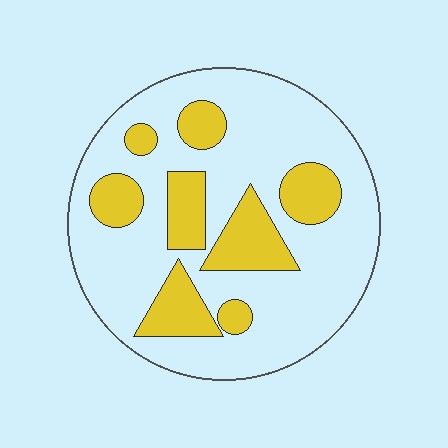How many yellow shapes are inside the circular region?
8.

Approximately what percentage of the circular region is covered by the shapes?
Approximately 25%.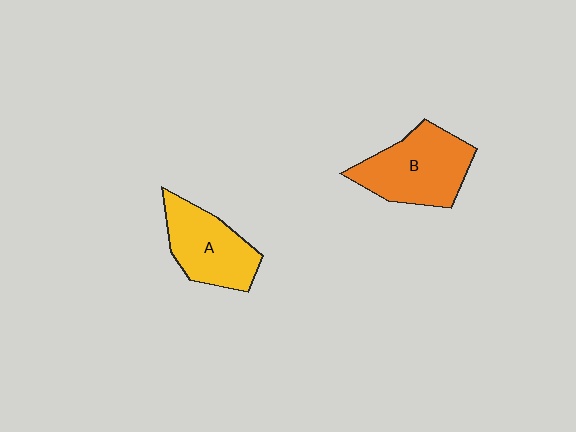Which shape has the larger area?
Shape B (orange).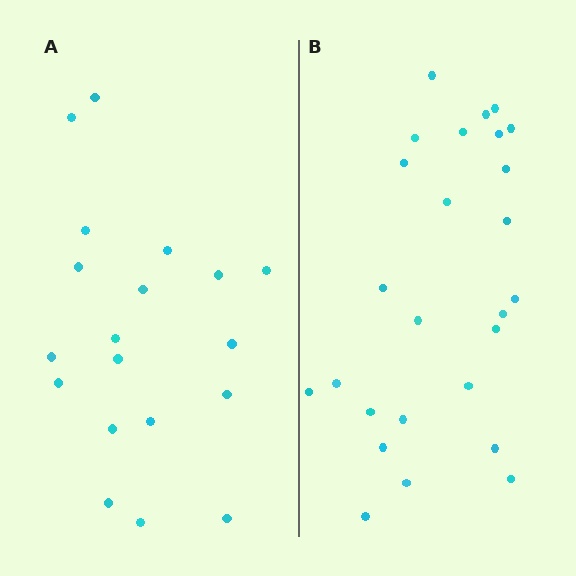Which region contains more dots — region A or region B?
Region B (the right region) has more dots.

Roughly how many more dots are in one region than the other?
Region B has roughly 8 or so more dots than region A.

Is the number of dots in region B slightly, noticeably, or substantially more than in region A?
Region B has noticeably more, but not dramatically so. The ratio is roughly 1.4 to 1.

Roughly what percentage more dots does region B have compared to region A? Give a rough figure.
About 35% more.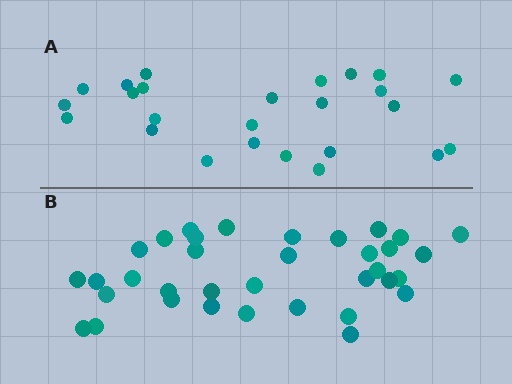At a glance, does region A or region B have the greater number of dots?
Region B (the bottom region) has more dots.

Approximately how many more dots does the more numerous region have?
Region B has roughly 10 or so more dots than region A.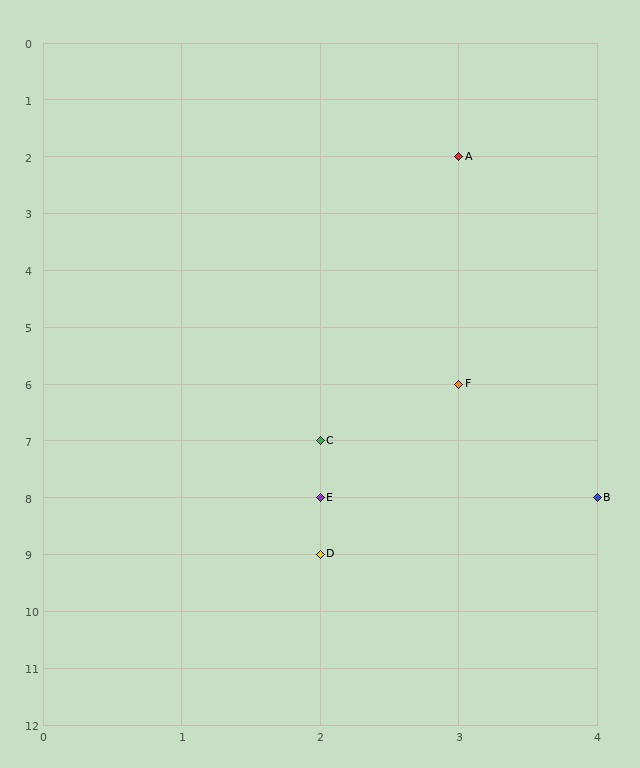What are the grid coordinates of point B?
Point B is at grid coordinates (4, 8).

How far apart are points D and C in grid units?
Points D and C are 2 rows apart.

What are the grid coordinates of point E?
Point E is at grid coordinates (2, 8).